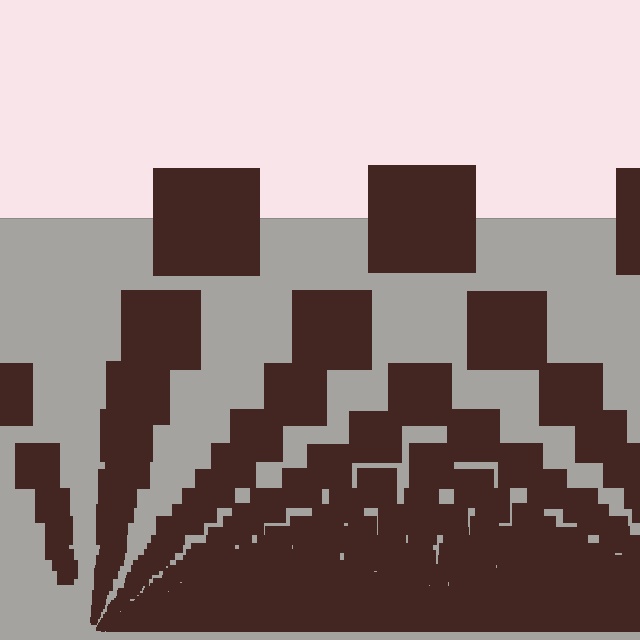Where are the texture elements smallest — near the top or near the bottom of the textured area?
Near the bottom.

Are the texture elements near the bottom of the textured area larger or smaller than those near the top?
Smaller. The gradient is inverted — elements near the bottom are smaller and denser.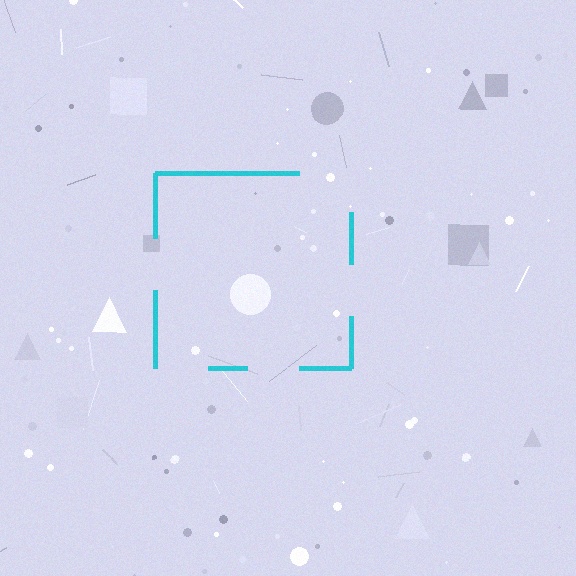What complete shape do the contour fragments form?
The contour fragments form a square.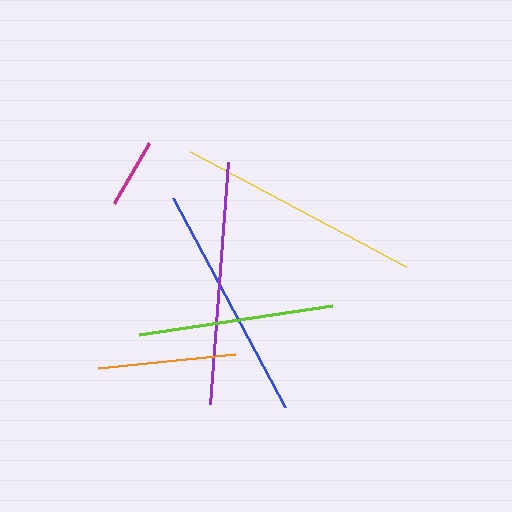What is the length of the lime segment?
The lime segment is approximately 195 pixels long.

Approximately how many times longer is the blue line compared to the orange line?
The blue line is approximately 1.7 times the length of the orange line.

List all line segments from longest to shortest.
From longest to shortest: yellow, purple, blue, lime, orange, magenta.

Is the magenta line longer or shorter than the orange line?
The orange line is longer than the magenta line.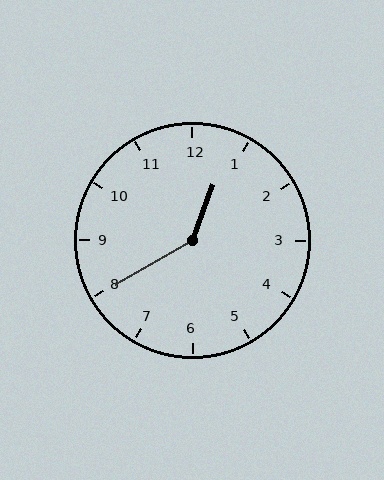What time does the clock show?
12:40.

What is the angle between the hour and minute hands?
Approximately 140 degrees.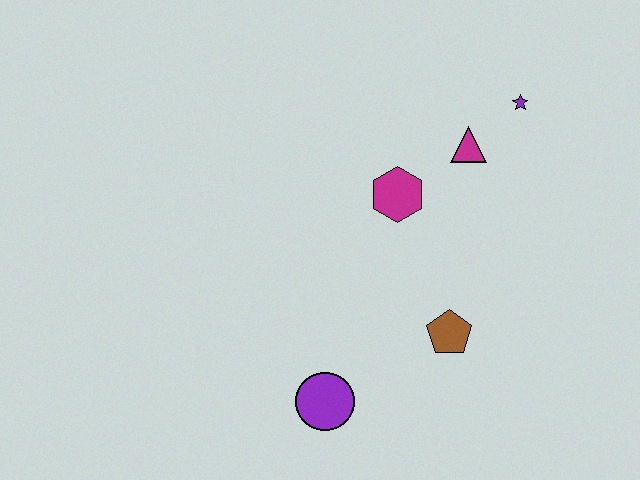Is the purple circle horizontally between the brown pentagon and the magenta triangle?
No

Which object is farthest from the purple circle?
The purple star is farthest from the purple circle.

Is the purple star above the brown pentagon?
Yes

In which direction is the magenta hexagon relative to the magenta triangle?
The magenta hexagon is to the left of the magenta triangle.